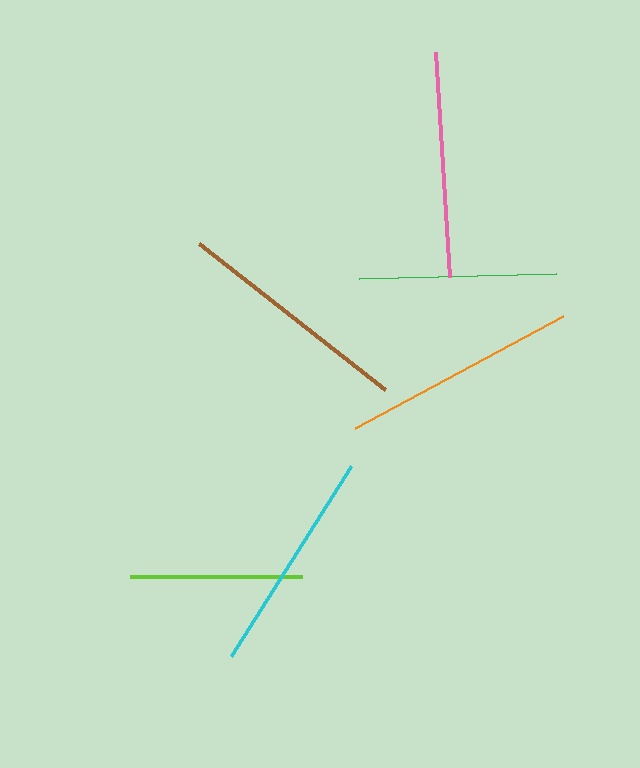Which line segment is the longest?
The brown line is the longest at approximately 236 pixels.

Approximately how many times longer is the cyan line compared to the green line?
The cyan line is approximately 1.1 times the length of the green line.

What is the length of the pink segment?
The pink segment is approximately 225 pixels long.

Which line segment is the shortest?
The lime line is the shortest at approximately 173 pixels.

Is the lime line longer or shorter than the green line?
The green line is longer than the lime line.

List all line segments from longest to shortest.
From longest to shortest: brown, orange, pink, cyan, green, lime.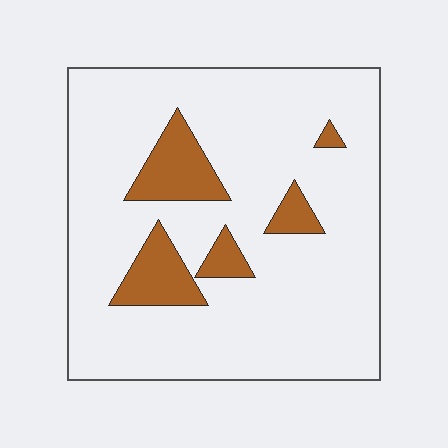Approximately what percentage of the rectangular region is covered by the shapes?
Approximately 15%.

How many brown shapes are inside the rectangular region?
5.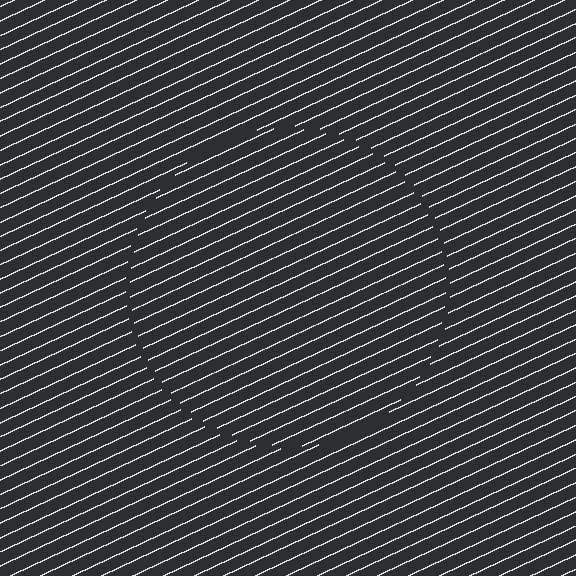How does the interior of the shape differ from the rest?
The interior of the shape contains the same grating, shifted by half a period — the contour is defined by the phase discontinuity where line-ends from the inner and outer gratings abut.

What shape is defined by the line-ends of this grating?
An illusory circle. The interior of the shape contains the same grating, shifted by half a period — the contour is defined by the phase discontinuity where line-ends from the inner and outer gratings abut.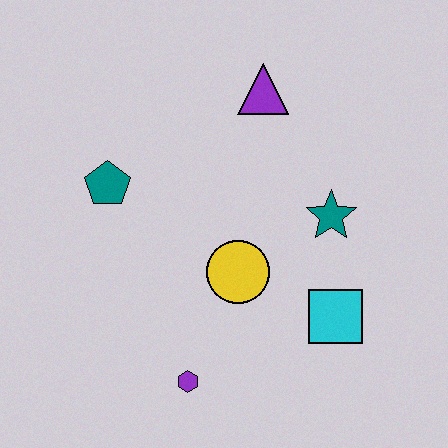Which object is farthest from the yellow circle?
The purple triangle is farthest from the yellow circle.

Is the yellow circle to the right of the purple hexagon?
Yes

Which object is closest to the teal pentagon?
The yellow circle is closest to the teal pentagon.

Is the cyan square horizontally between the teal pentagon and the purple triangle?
No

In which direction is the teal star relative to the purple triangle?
The teal star is below the purple triangle.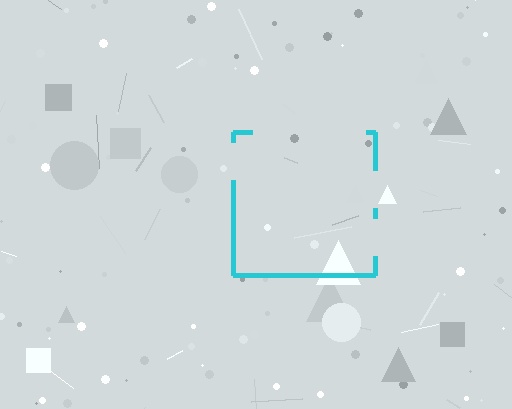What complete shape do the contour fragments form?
The contour fragments form a square.